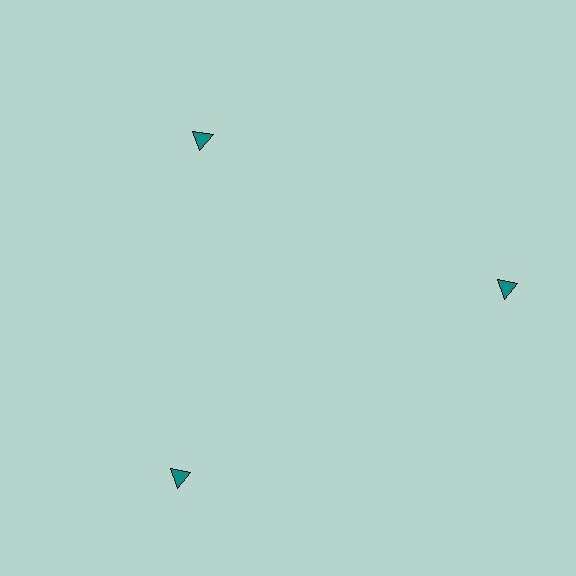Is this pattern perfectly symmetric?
No. The 3 teal triangles are arranged in a ring, but one element near the 11 o'clock position is pulled inward toward the center, breaking the 3-fold rotational symmetry.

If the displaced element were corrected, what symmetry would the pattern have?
It would have 3-fold rotational symmetry — the pattern would map onto itself every 120 degrees.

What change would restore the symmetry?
The symmetry would be restored by moving it outward, back onto the ring so that all 3 triangles sit at equal angles and equal distance from the center.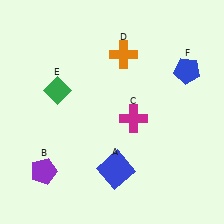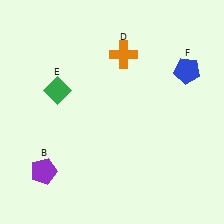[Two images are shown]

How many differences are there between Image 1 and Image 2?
There are 2 differences between the two images.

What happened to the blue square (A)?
The blue square (A) was removed in Image 2. It was in the bottom-right area of Image 1.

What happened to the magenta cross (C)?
The magenta cross (C) was removed in Image 2. It was in the bottom-right area of Image 1.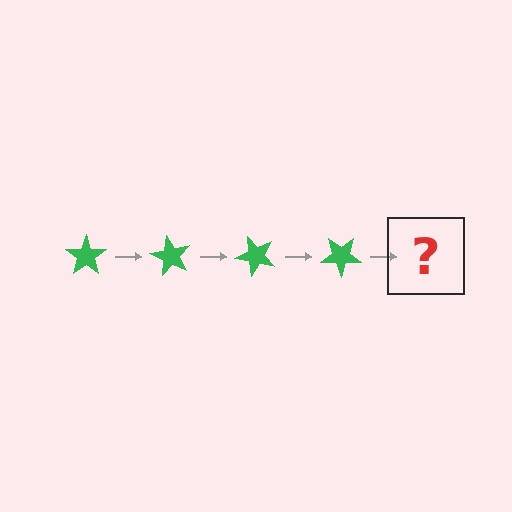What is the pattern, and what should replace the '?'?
The pattern is that the star rotates 60 degrees each step. The '?' should be a green star rotated 240 degrees.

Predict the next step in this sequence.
The next step is a green star rotated 240 degrees.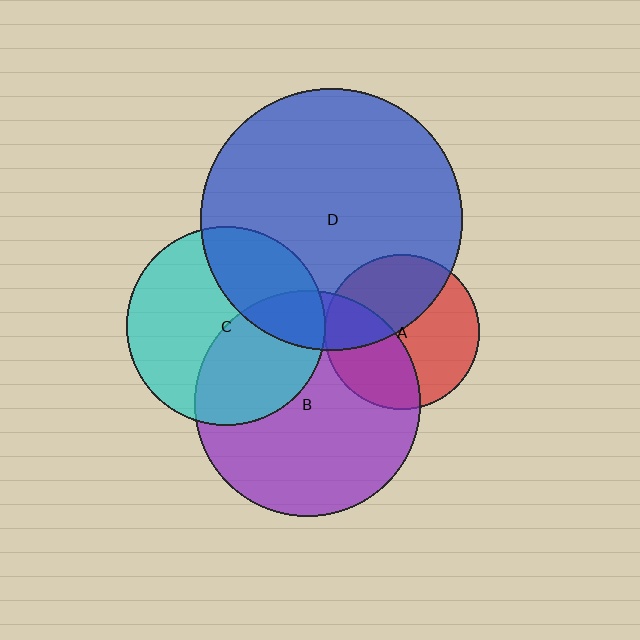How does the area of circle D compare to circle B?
Approximately 1.3 times.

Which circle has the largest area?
Circle D (blue).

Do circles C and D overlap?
Yes.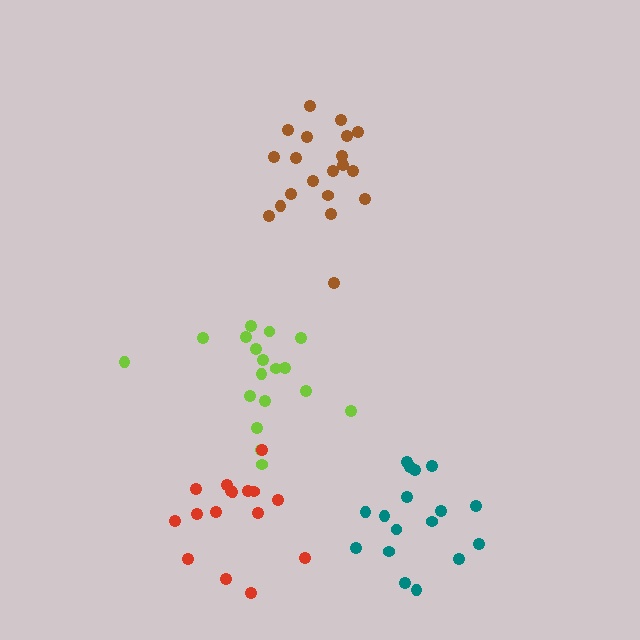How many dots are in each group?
Group 1: 18 dots, Group 2: 20 dots, Group 3: 16 dots, Group 4: 17 dots (71 total).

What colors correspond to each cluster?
The clusters are colored: lime, brown, red, teal.